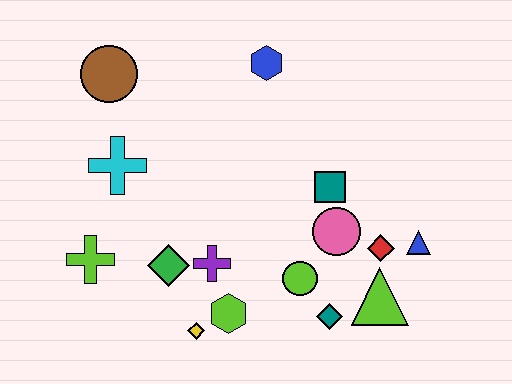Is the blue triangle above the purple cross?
Yes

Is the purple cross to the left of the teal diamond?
Yes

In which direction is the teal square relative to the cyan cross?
The teal square is to the right of the cyan cross.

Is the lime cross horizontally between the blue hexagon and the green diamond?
No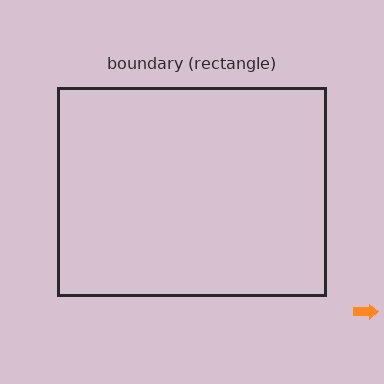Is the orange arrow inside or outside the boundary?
Outside.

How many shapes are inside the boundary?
0 inside, 1 outside.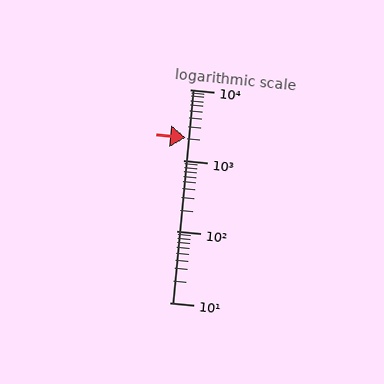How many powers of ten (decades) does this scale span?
The scale spans 3 decades, from 10 to 10000.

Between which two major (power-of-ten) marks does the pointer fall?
The pointer is between 1000 and 10000.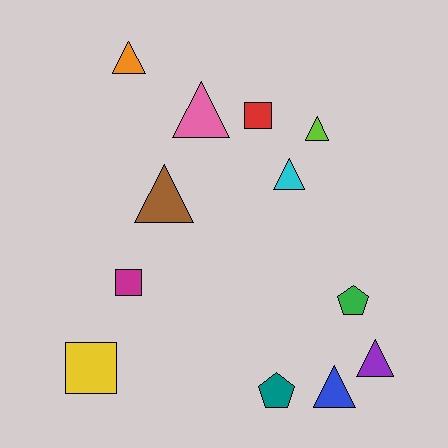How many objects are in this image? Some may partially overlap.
There are 12 objects.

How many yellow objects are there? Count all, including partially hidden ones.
There is 1 yellow object.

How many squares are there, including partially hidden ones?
There are 3 squares.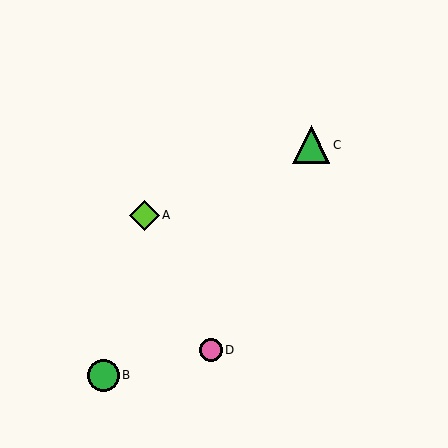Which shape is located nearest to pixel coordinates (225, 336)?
The pink circle (labeled D) at (211, 350) is nearest to that location.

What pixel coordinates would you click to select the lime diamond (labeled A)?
Click at (144, 215) to select the lime diamond A.